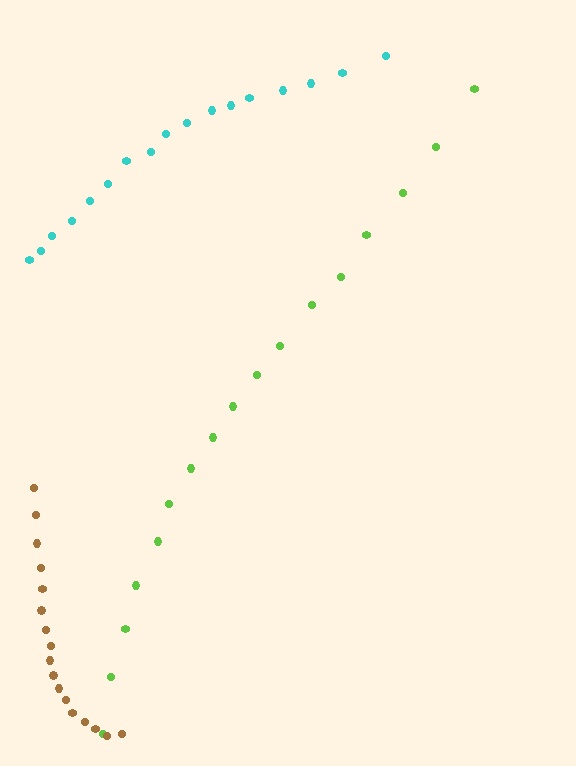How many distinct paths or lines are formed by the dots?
There are 3 distinct paths.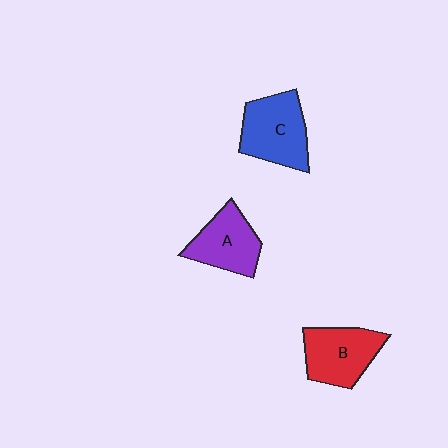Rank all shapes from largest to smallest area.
From largest to smallest: C (blue), B (red), A (purple).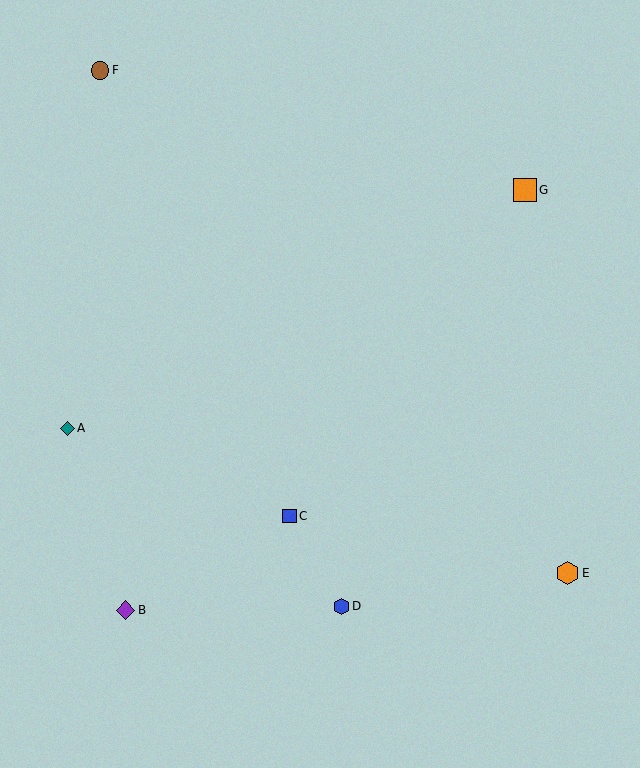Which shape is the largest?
The orange square (labeled G) is the largest.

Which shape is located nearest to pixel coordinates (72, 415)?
The teal diamond (labeled A) at (67, 428) is nearest to that location.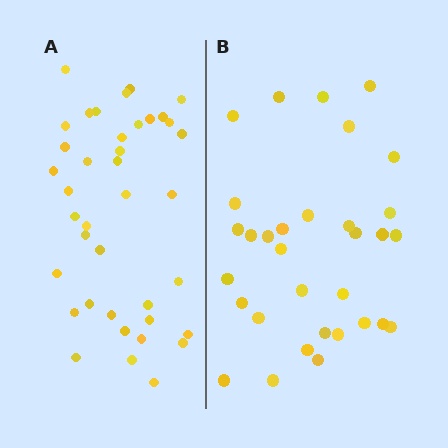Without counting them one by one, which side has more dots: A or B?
Region A (the left region) has more dots.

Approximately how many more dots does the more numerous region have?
Region A has roughly 8 or so more dots than region B.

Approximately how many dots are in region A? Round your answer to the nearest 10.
About 40 dots. (The exact count is 39, which rounds to 40.)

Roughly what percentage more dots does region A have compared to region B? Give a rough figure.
About 20% more.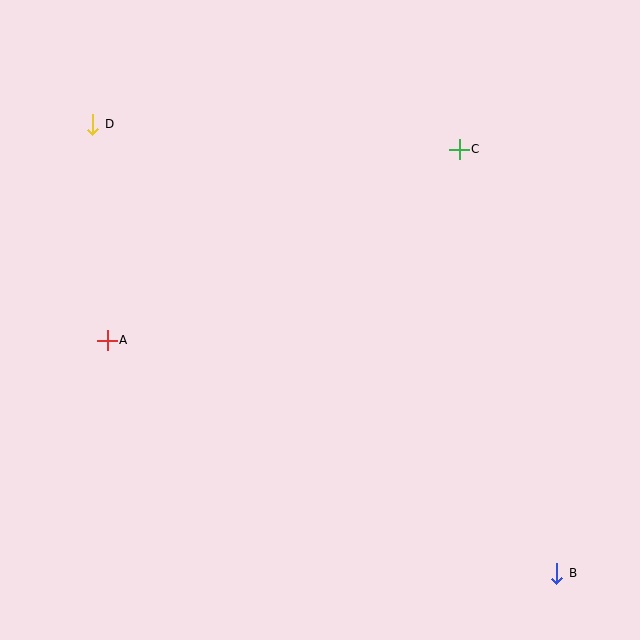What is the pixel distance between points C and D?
The distance between C and D is 367 pixels.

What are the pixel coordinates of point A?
Point A is at (107, 340).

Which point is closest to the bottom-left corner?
Point A is closest to the bottom-left corner.